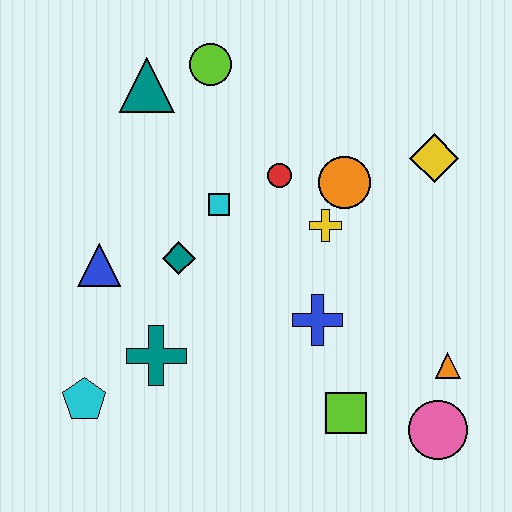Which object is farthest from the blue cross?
The teal triangle is farthest from the blue cross.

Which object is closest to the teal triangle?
The lime circle is closest to the teal triangle.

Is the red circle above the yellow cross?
Yes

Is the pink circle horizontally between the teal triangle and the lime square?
No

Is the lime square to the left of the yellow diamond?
Yes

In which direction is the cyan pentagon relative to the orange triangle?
The cyan pentagon is to the left of the orange triangle.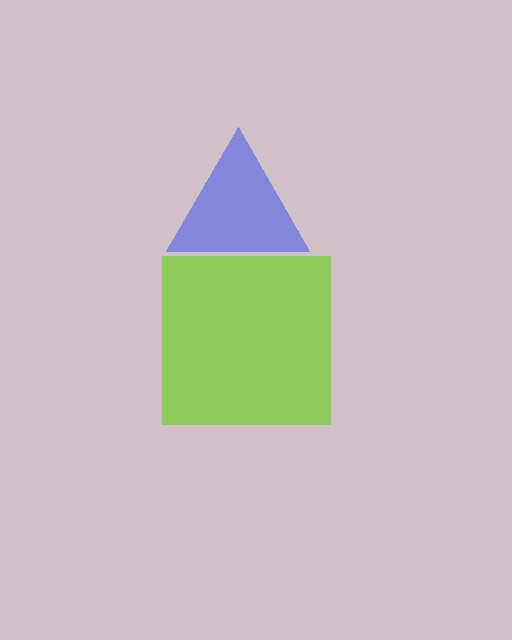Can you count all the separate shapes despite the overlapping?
Yes, there are 2 separate shapes.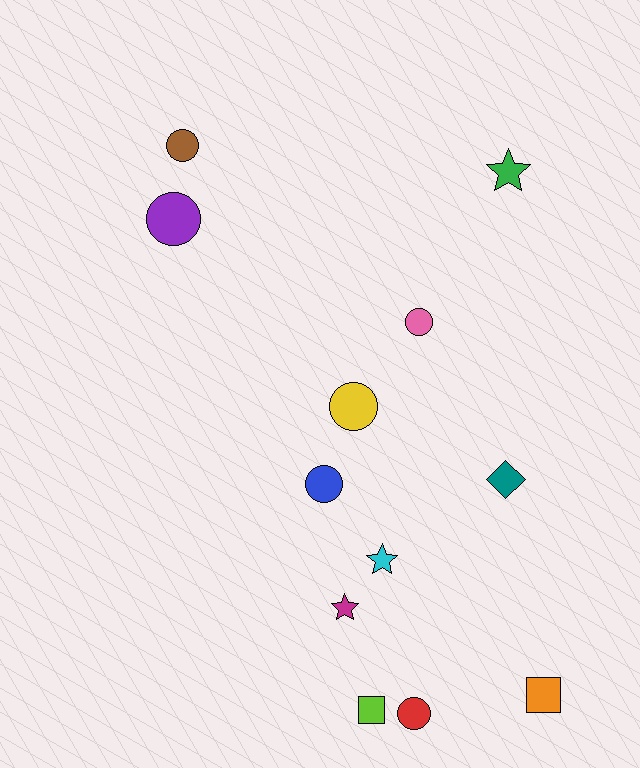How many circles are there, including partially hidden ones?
There are 6 circles.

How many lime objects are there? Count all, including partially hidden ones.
There is 1 lime object.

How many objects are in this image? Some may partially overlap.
There are 12 objects.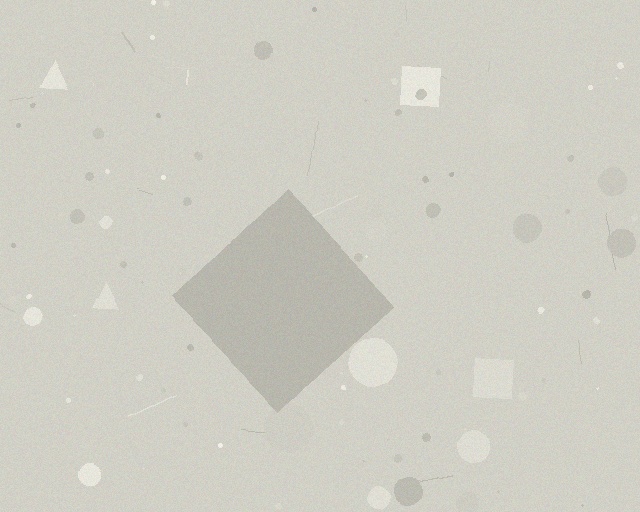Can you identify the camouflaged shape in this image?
The camouflaged shape is a diamond.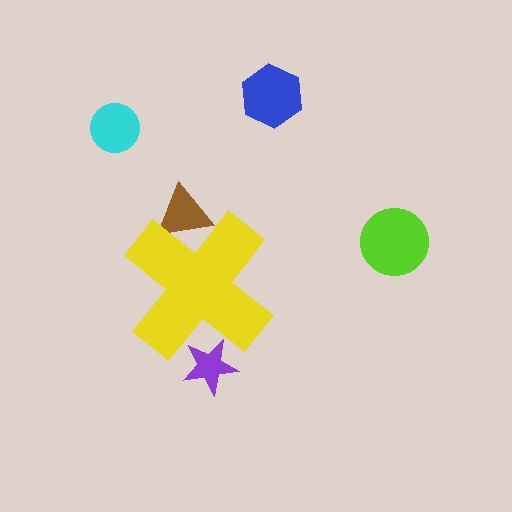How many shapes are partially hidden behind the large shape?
2 shapes are partially hidden.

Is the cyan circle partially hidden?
No, the cyan circle is fully visible.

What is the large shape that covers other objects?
A yellow cross.